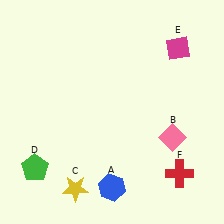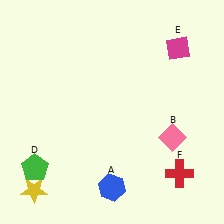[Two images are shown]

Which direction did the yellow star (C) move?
The yellow star (C) moved left.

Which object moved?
The yellow star (C) moved left.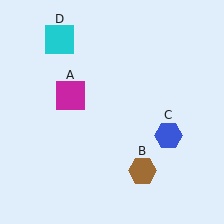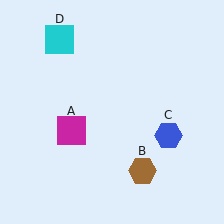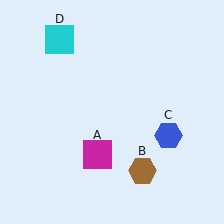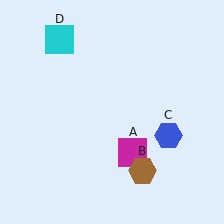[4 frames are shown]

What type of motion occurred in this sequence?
The magenta square (object A) rotated counterclockwise around the center of the scene.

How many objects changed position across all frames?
1 object changed position: magenta square (object A).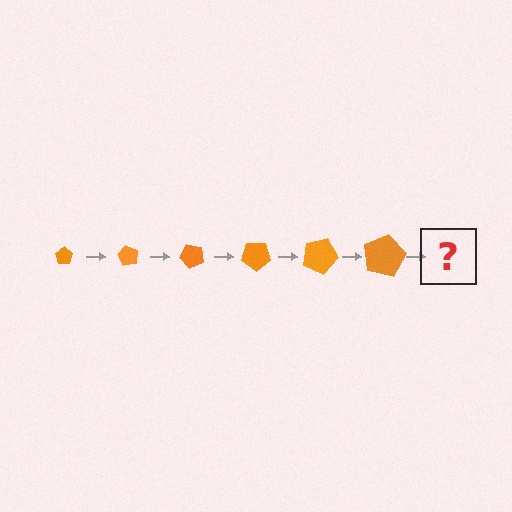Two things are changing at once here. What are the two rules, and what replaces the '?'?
The two rules are that the pentagon grows larger each step and it rotates 60 degrees each step. The '?' should be a pentagon, larger than the previous one and rotated 360 degrees from the start.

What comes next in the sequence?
The next element should be a pentagon, larger than the previous one and rotated 360 degrees from the start.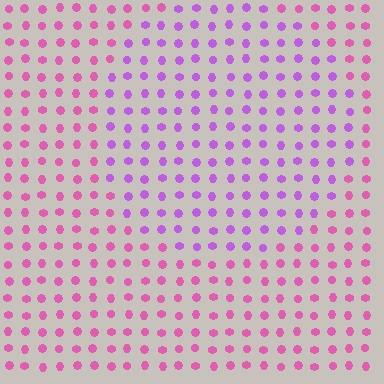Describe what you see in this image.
The image is filled with small pink elements in a uniform arrangement. A circle-shaped region is visible where the elements are tinted to a slightly different hue, forming a subtle color boundary.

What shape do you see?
I see a circle.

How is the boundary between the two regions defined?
The boundary is defined purely by a slight shift in hue (about 36 degrees). Spacing, size, and orientation are identical on both sides.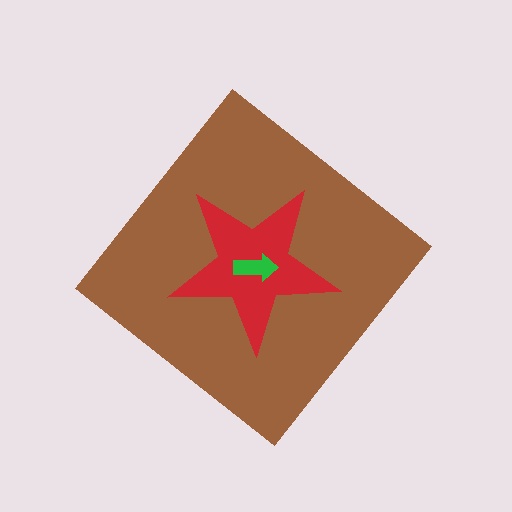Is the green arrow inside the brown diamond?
Yes.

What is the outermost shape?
The brown diamond.